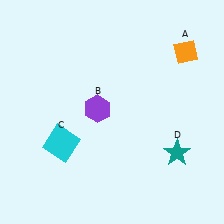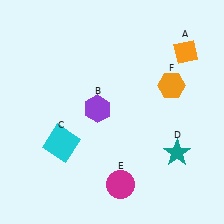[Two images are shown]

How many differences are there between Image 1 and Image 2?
There are 2 differences between the two images.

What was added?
A magenta circle (E), an orange hexagon (F) were added in Image 2.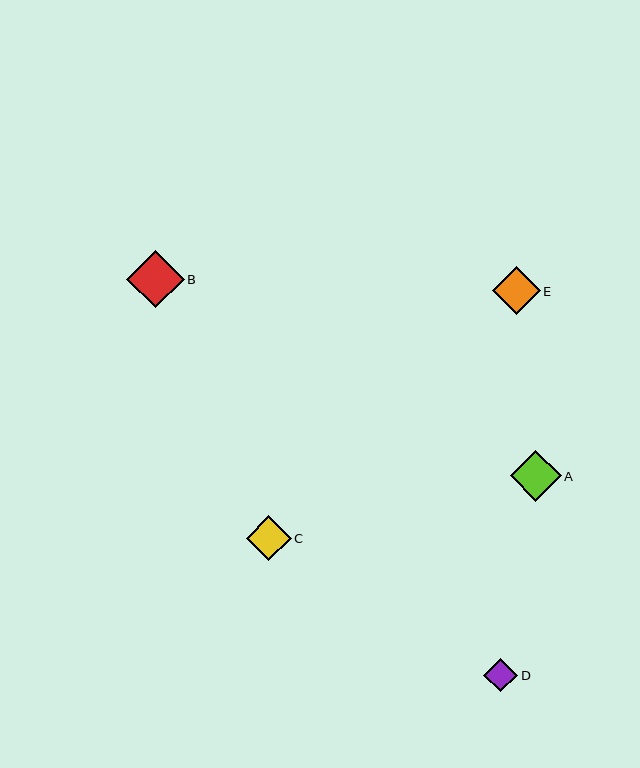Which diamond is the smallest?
Diamond D is the smallest with a size of approximately 34 pixels.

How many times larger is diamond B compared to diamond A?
Diamond B is approximately 1.1 times the size of diamond A.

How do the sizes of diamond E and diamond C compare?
Diamond E and diamond C are approximately the same size.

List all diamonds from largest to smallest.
From largest to smallest: B, A, E, C, D.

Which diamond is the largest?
Diamond B is the largest with a size of approximately 57 pixels.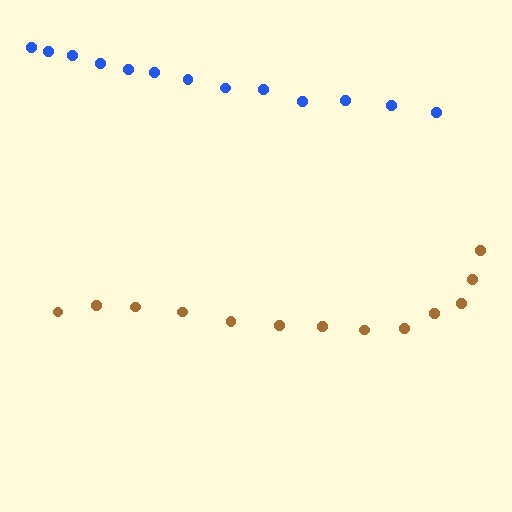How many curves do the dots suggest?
There are 2 distinct paths.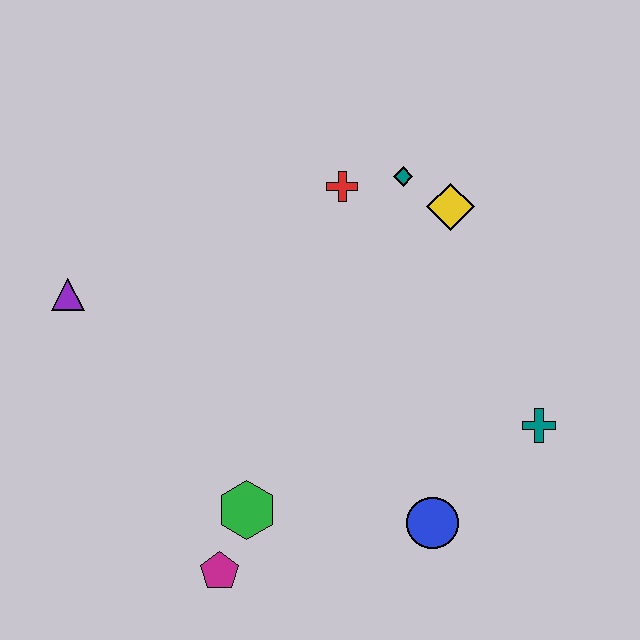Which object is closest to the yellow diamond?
The teal diamond is closest to the yellow diamond.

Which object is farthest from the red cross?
The magenta pentagon is farthest from the red cross.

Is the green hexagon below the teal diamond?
Yes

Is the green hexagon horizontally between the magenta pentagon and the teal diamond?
Yes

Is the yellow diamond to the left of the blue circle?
No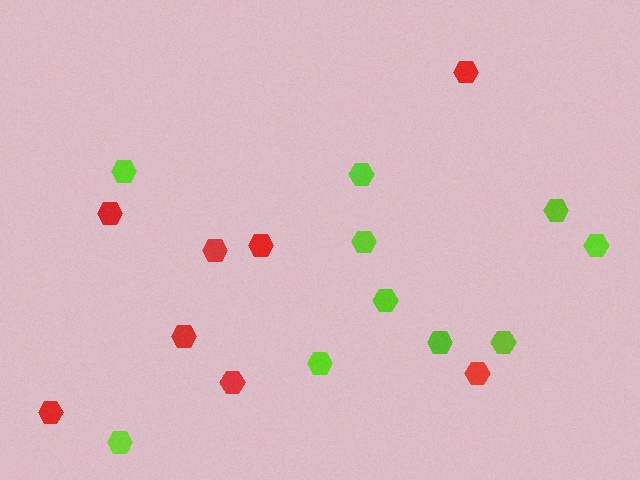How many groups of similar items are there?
There are 2 groups: one group of red hexagons (8) and one group of lime hexagons (10).